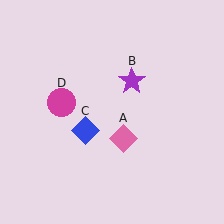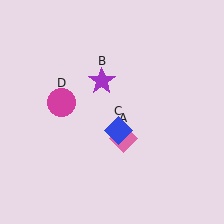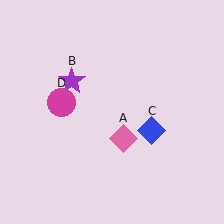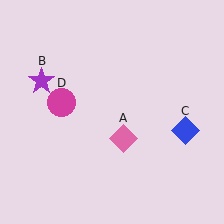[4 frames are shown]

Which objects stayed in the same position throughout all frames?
Pink diamond (object A) and magenta circle (object D) remained stationary.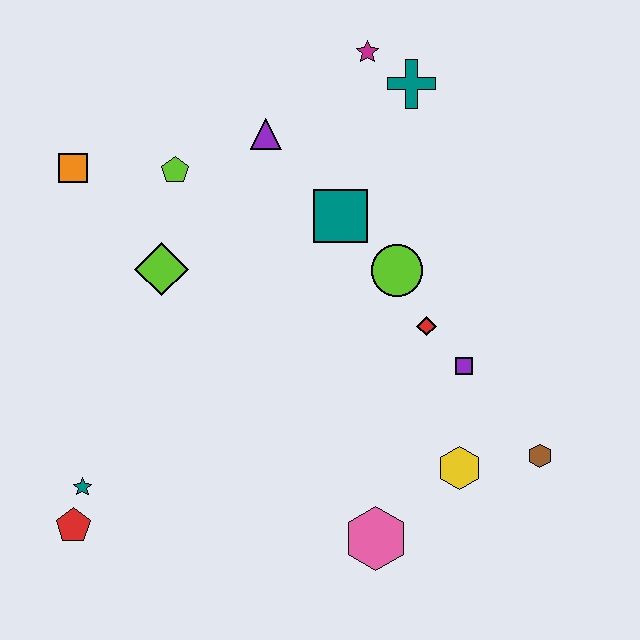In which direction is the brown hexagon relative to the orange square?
The brown hexagon is to the right of the orange square.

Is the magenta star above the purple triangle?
Yes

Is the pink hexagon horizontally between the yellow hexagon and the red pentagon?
Yes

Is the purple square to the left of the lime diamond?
No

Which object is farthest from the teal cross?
The red pentagon is farthest from the teal cross.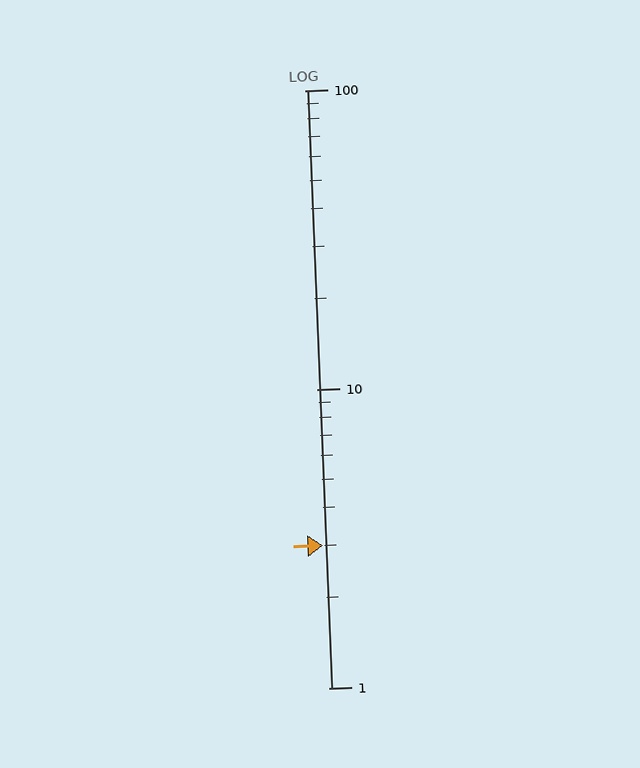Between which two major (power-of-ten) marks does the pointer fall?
The pointer is between 1 and 10.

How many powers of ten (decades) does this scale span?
The scale spans 2 decades, from 1 to 100.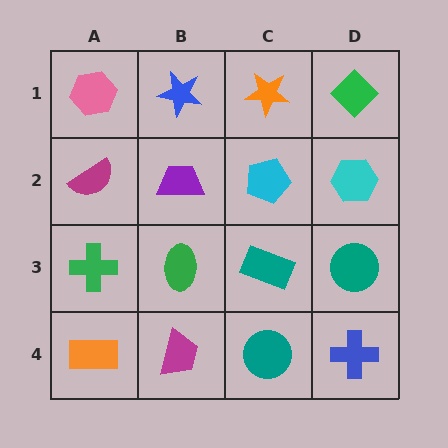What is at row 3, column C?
A teal rectangle.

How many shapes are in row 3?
4 shapes.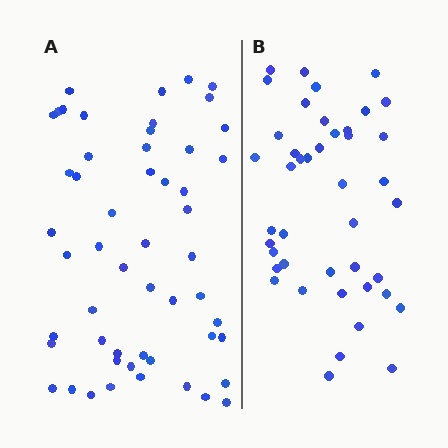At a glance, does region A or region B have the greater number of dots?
Region A (the left region) has more dots.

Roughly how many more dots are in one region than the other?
Region A has roughly 10 or so more dots than region B.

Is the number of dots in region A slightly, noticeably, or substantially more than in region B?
Region A has only slightly more — the two regions are fairly close. The ratio is roughly 1.2 to 1.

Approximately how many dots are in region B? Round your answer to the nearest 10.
About 40 dots. (The exact count is 43, which rounds to 40.)